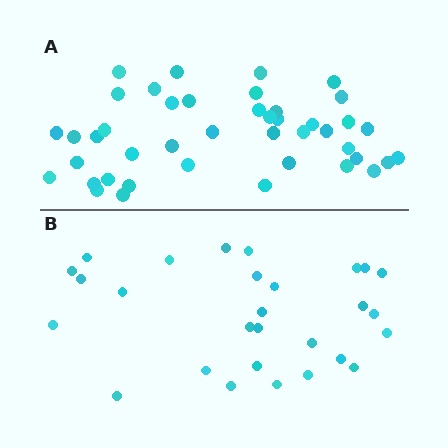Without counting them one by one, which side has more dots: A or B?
Region A (the top region) has more dots.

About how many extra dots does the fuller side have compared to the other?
Region A has approximately 15 more dots than region B.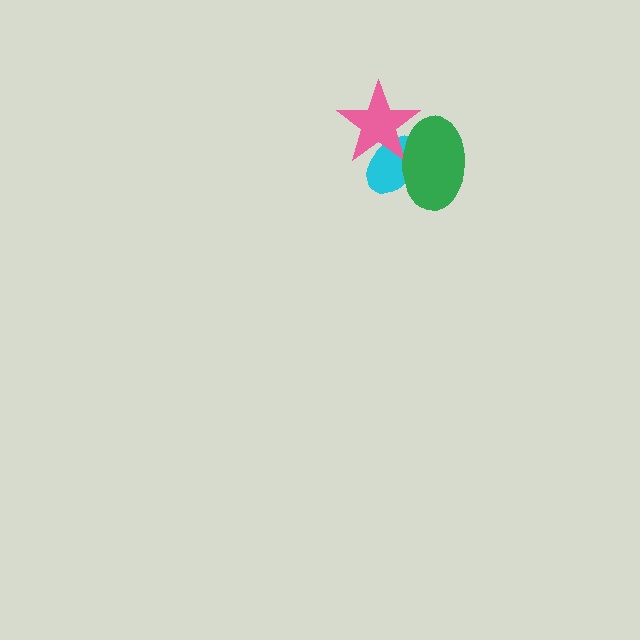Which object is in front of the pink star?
The green ellipse is in front of the pink star.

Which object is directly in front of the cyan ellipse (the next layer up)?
The pink star is directly in front of the cyan ellipse.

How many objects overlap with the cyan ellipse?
2 objects overlap with the cyan ellipse.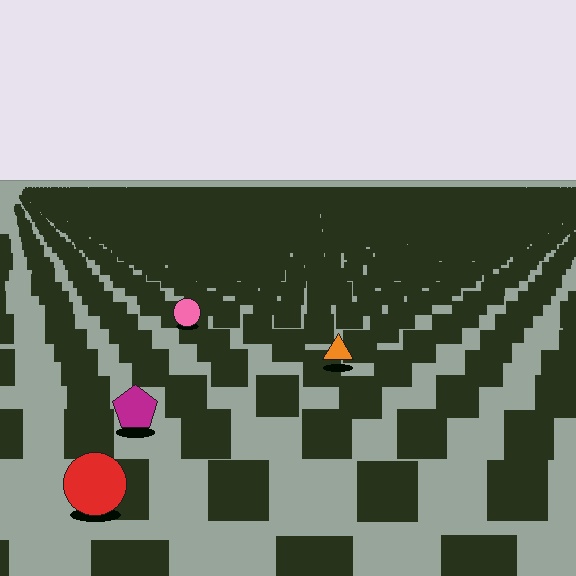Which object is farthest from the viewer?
The pink circle is farthest from the viewer. It appears smaller and the ground texture around it is denser.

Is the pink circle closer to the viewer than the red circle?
No. The red circle is closer — you can tell from the texture gradient: the ground texture is coarser near it.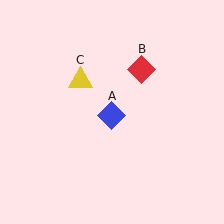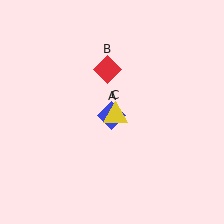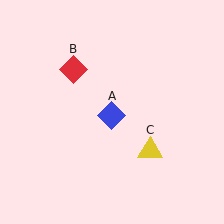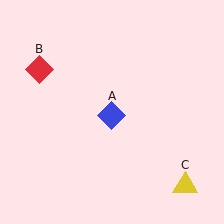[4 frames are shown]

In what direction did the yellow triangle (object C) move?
The yellow triangle (object C) moved down and to the right.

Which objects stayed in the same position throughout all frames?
Blue diamond (object A) remained stationary.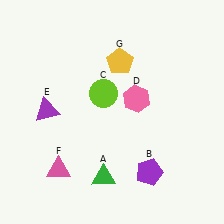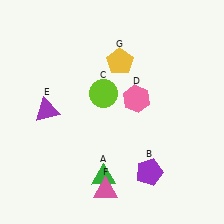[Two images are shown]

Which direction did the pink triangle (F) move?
The pink triangle (F) moved right.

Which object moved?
The pink triangle (F) moved right.